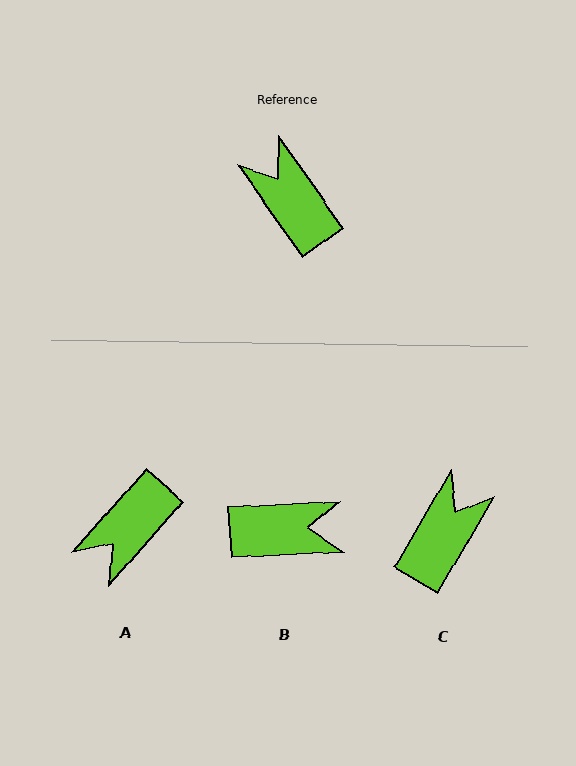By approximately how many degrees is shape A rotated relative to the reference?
Approximately 103 degrees counter-clockwise.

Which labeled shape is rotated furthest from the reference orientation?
B, about 122 degrees away.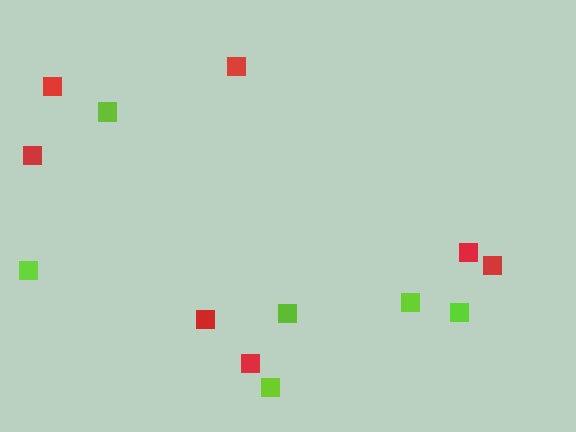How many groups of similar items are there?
There are 2 groups: one group of lime squares (6) and one group of red squares (7).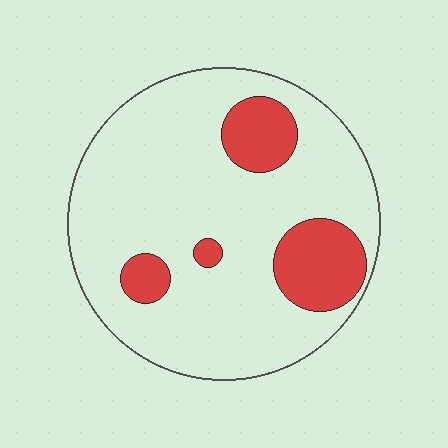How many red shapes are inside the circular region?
4.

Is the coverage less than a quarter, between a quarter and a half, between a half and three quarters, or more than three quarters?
Less than a quarter.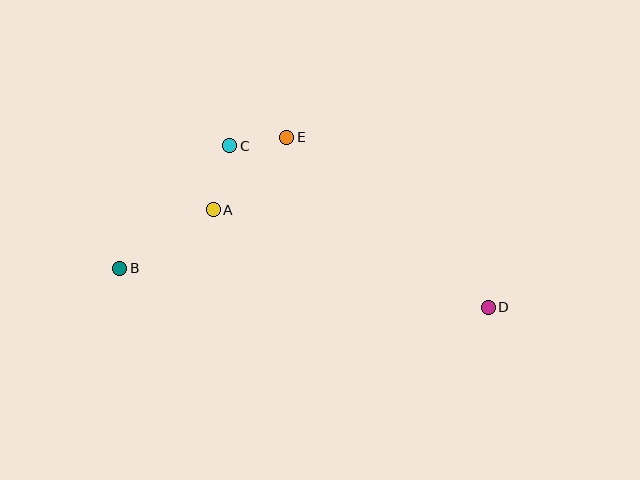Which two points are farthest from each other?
Points B and D are farthest from each other.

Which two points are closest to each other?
Points C and E are closest to each other.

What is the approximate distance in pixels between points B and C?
The distance between B and C is approximately 165 pixels.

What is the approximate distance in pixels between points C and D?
The distance between C and D is approximately 305 pixels.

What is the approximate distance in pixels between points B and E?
The distance between B and E is approximately 212 pixels.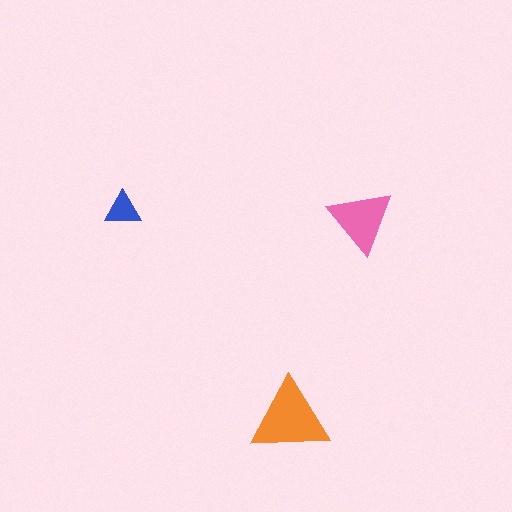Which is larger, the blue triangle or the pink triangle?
The pink one.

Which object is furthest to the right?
The pink triangle is rightmost.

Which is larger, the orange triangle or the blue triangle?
The orange one.